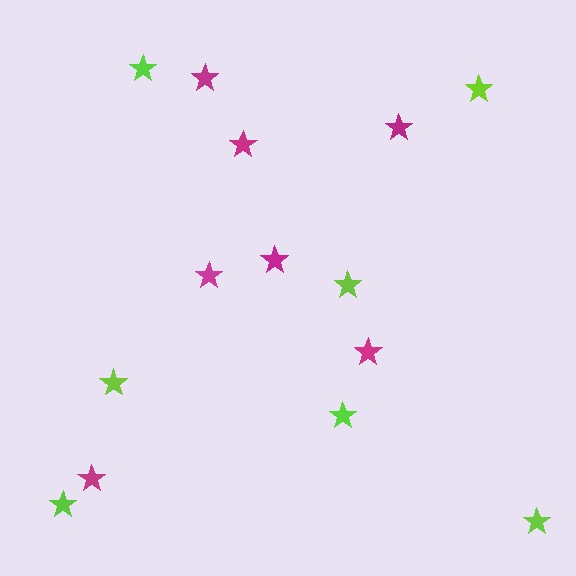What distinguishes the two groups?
There are 2 groups: one group of magenta stars (7) and one group of lime stars (7).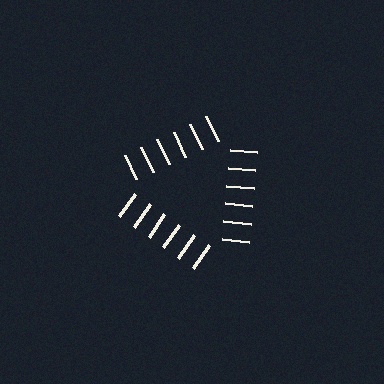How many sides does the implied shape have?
3 sides — the line-ends trace a triangle.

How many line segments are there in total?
18 — 6 along each of the 3 edges.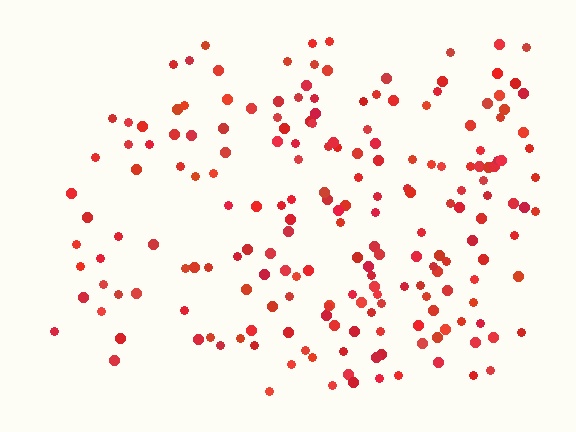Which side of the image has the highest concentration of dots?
The right.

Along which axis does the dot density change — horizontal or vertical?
Horizontal.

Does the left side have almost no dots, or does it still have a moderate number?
Still a moderate number, just noticeably fewer than the right.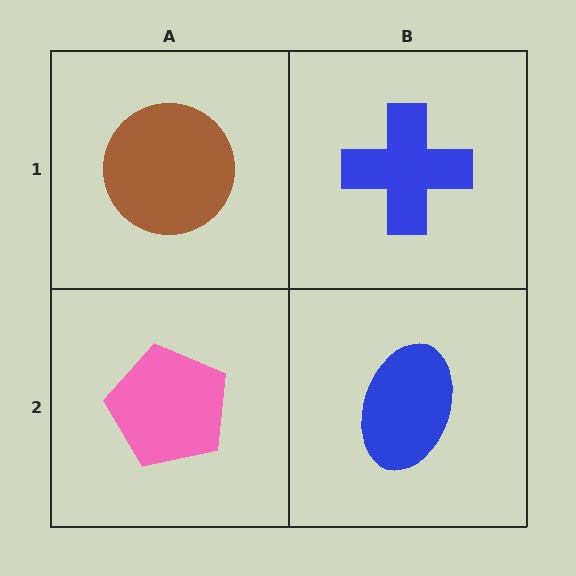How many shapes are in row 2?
2 shapes.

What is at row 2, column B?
A blue ellipse.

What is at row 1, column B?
A blue cross.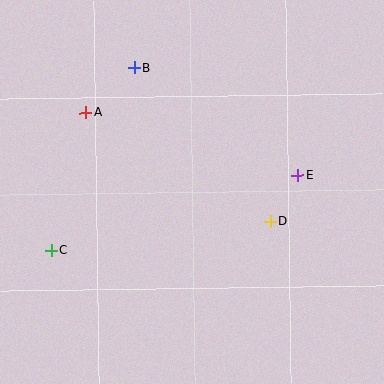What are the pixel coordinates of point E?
Point E is at (298, 175).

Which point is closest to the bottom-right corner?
Point D is closest to the bottom-right corner.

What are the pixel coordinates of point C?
Point C is at (51, 250).